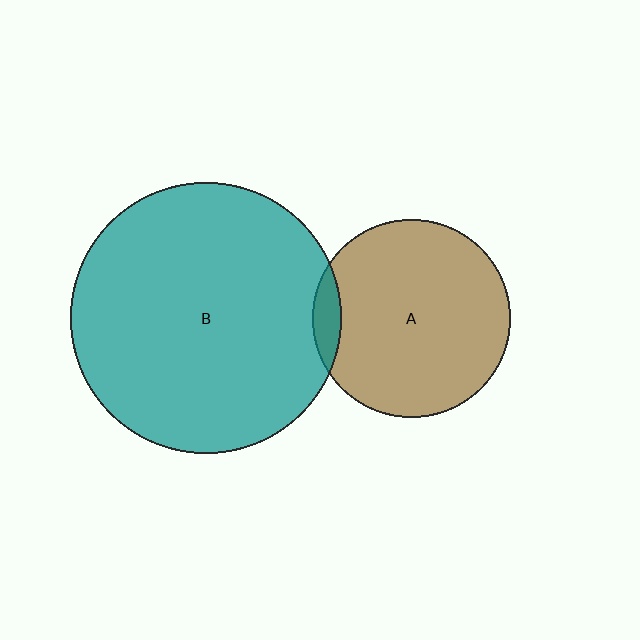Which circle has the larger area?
Circle B (teal).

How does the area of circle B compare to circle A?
Approximately 1.9 times.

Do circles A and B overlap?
Yes.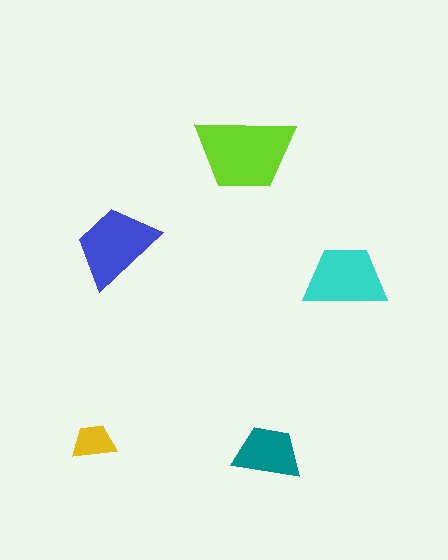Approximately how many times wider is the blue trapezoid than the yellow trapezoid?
About 2 times wider.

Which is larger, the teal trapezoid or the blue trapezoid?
The blue one.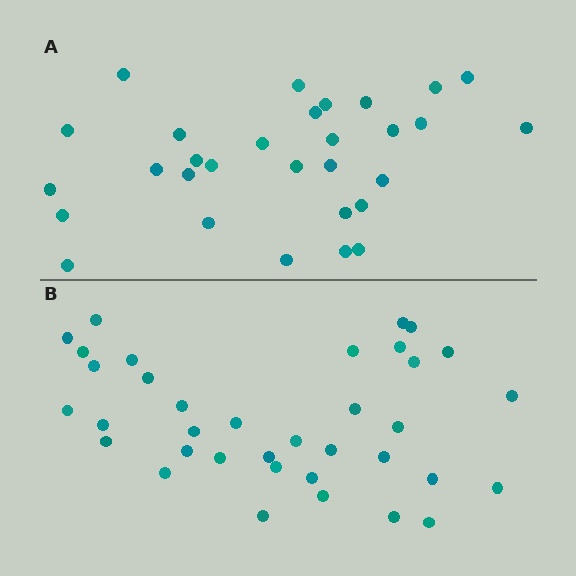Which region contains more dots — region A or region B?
Region B (the bottom region) has more dots.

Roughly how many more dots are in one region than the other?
Region B has about 6 more dots than region A.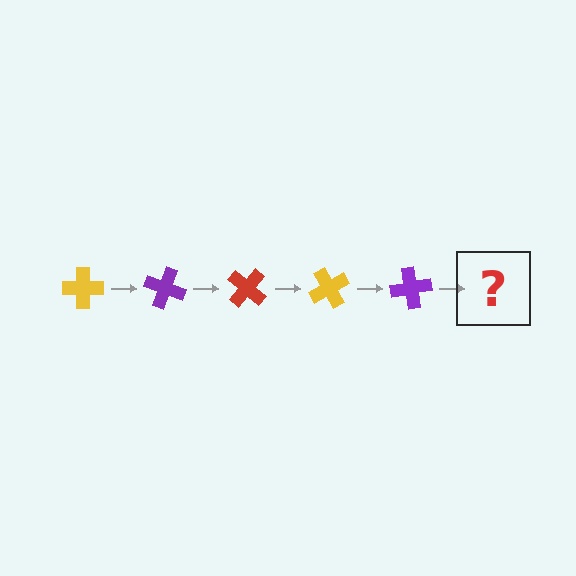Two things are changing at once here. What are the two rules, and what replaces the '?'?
The two rules are that it rotates 20 degrees each step and the color cycles through yellow, purple, and red. The '?' should be a red cross, rotated 100 degrees from the start.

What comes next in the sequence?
The next element should be a red cross, rotated 100 degrees from the start.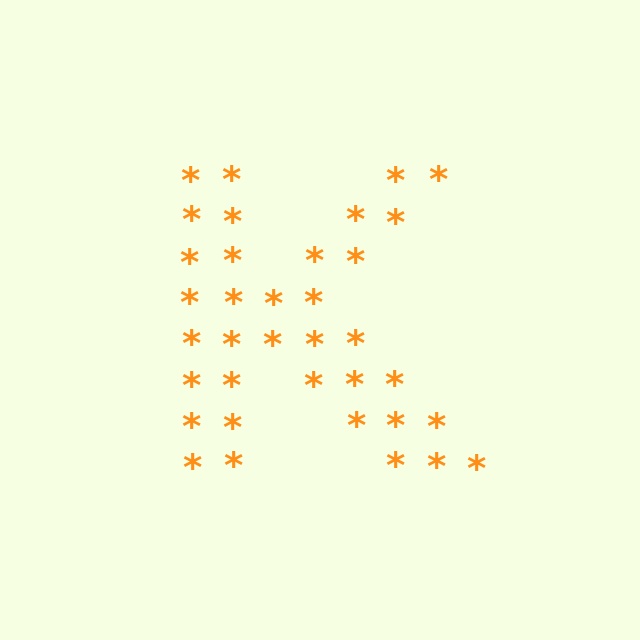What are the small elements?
The small elements are asterisks.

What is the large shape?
The large shape is the letter K.